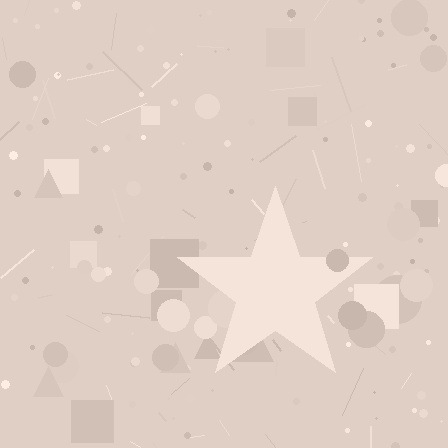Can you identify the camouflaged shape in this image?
The camouflaged shape is a star.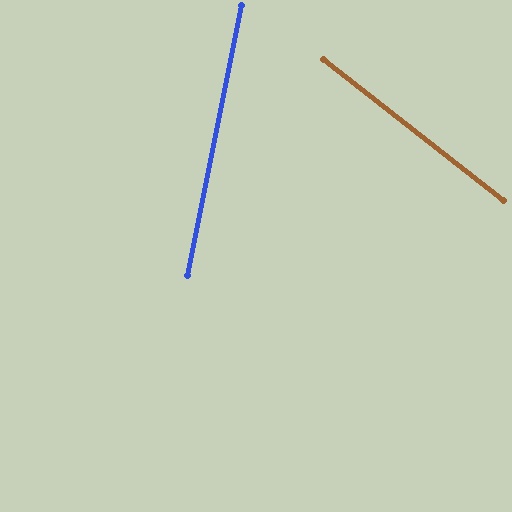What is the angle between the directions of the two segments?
Approximately 63 degrees.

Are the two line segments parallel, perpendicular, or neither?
Neither parallel nor perpendicular — they differ by about 63°.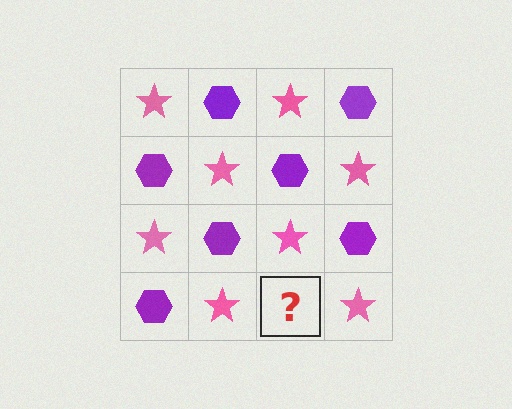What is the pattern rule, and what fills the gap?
The rule is that it alternates pink star and purple hexagon in a checkerboard pattern. The gap should be filled with a purple hexagon.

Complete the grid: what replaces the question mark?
The question mark should be replaced with a purple hexagon.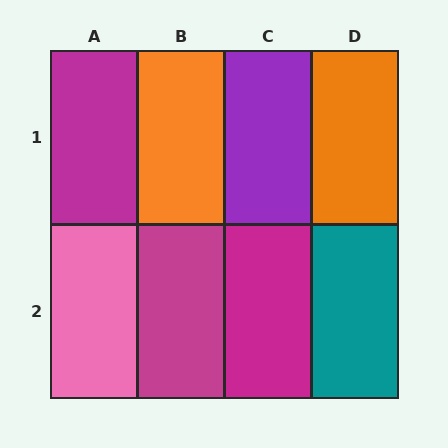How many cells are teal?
1 cell is teal.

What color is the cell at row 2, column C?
Magenta.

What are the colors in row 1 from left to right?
Magenta, orange, purple, orange.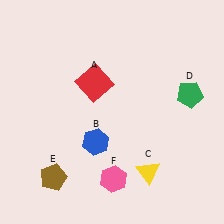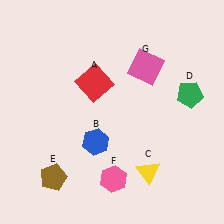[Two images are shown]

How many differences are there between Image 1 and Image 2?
There is 1 difference between the two images.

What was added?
A pink square (G) was added in Image 2.